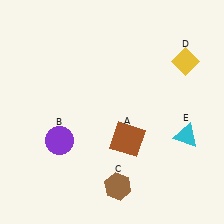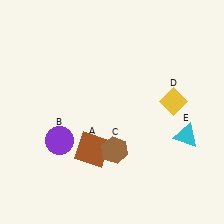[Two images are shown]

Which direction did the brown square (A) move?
The brown square (A) moved left.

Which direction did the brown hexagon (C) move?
The brown hexagon (C) moved up.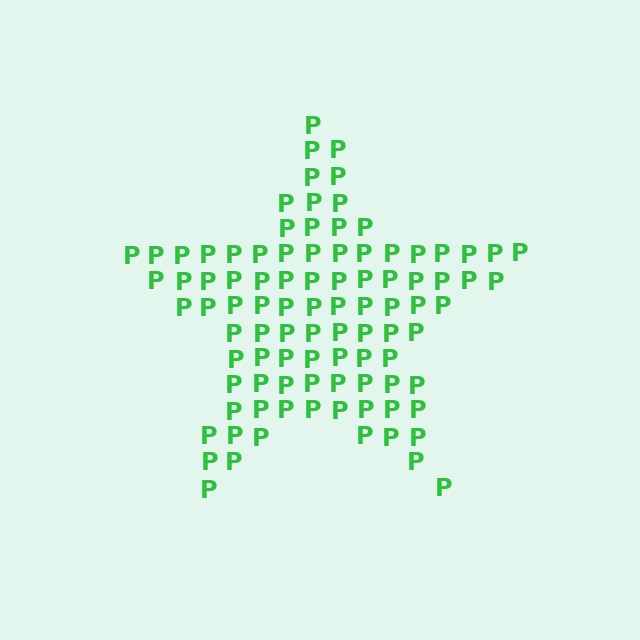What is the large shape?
The large shape is a star.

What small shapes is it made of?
It is made of small letter P's.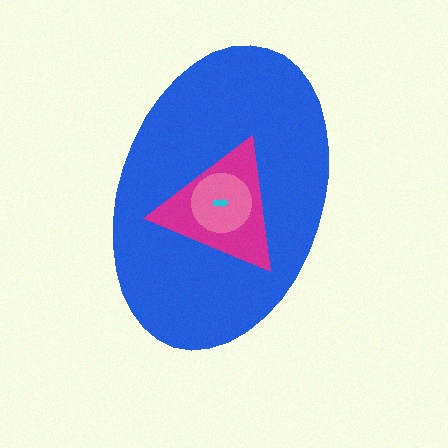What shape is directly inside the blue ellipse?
The magenta triangle.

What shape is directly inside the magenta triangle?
The pink circle.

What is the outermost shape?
The blue ellipse.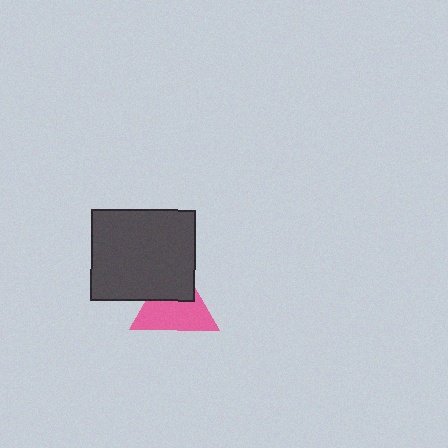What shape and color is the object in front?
The object in front is a dark gray rectangle.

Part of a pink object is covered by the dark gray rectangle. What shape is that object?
It is a triangle.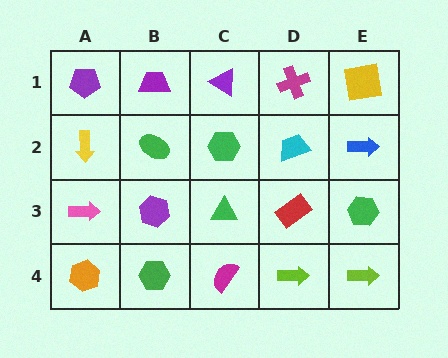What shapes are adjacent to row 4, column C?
A green triangle (row 3, column C), a green hexagon (row 4, column B), a lime arrow (row 4, column D).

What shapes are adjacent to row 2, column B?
A purple trapezoid (row 1, column B), a purple hexagon (row 3, column B), a yellow arrow (row 2, column A), a green hexagon (row 2, column C).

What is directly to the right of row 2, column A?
A green ellipse.